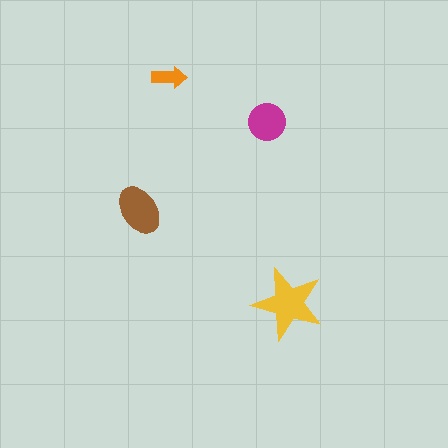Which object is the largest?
The yellow star.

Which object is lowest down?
The yellow star is bottommost.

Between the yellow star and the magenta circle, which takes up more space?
The yellow star.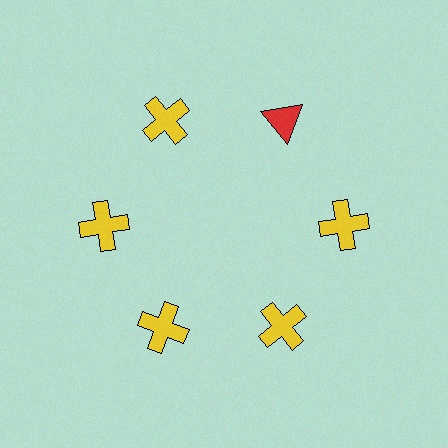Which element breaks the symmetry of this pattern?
The red triangle at roughly the 1 o'clock position breaks the symmetry. All other shapes are yellow crosses.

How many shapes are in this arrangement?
There are 6 shapes arranged in a ring pattern.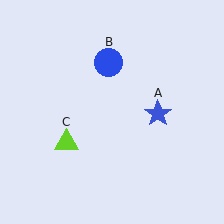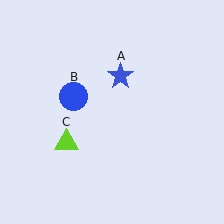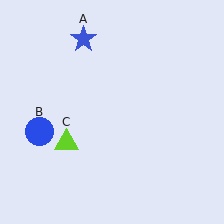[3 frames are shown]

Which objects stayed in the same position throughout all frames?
Lime triangle (object C) remained stationary.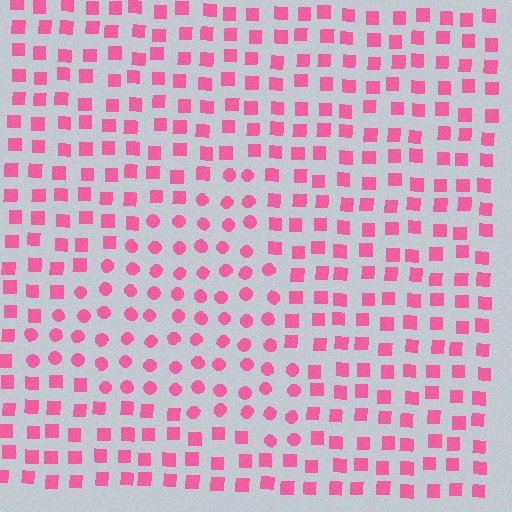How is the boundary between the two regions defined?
The boundary is defined by a change in element shape: circles inside vs. squares outside. All elements share the same color and spacing.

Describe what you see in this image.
The image is filled with small pink elements arranged in a uniform grid. A triangle-shaped region contains circles, while the surrounding area contains squares. The boundary is defined purely by the change in element shape.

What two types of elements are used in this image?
The image uses circles inside the triangle region and squares outside it.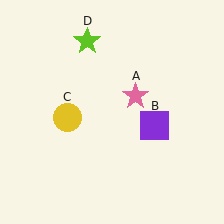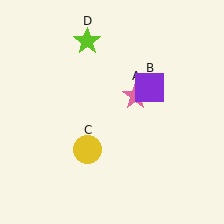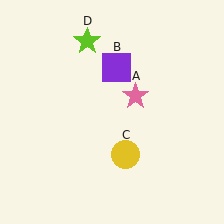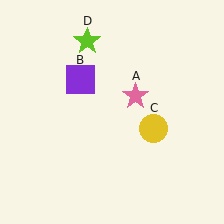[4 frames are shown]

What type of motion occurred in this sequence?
The purple square (object B), yellow circle (object C) rotated counterclockwise around the center of the scene.